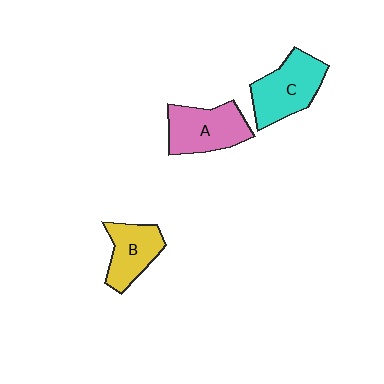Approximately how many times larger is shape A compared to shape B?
Approximately 1.3 times.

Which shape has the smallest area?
Shape B (yellow).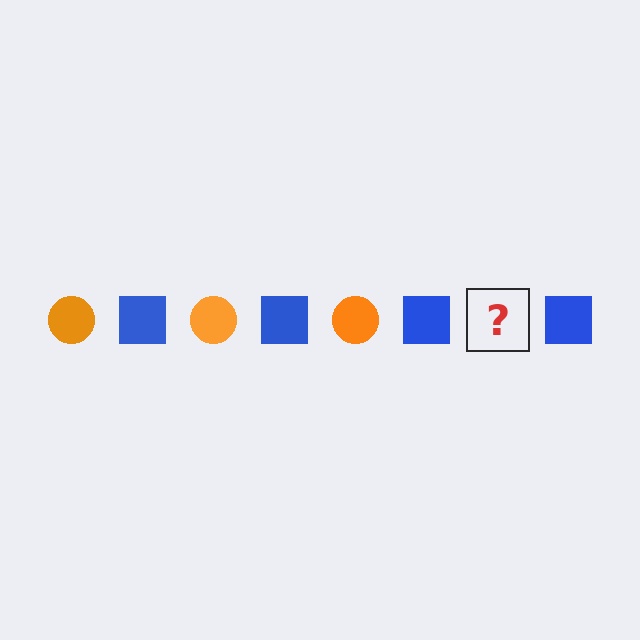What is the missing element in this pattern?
The missing element is an orange circle.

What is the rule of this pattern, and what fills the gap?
The rule is that the pattern alternates between orange circle and blue square. The gap should be filled with an orange circle.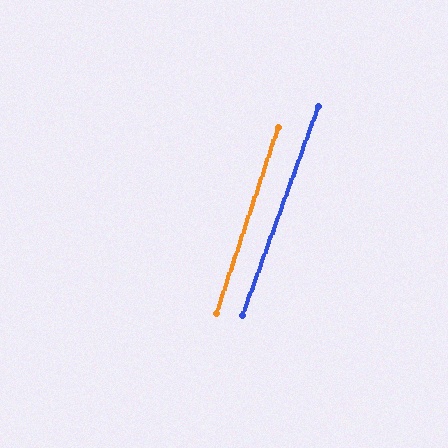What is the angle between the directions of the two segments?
Approximately 2 degrees.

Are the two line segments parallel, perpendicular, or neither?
Parallel — their directions differ by only 1.7°.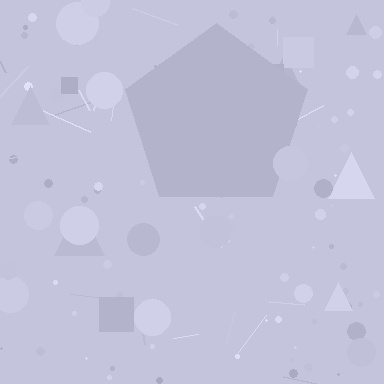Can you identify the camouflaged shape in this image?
The camouflaged shape is a pentagon.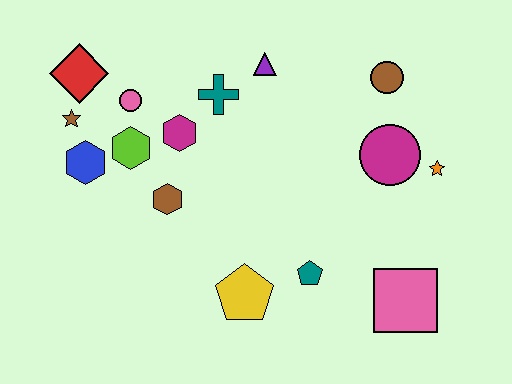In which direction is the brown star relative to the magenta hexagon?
The brown star is to the left of the magenta hexagon.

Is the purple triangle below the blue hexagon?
No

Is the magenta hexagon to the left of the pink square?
Yes